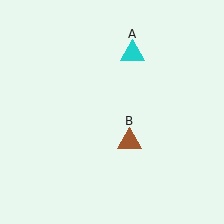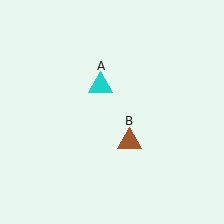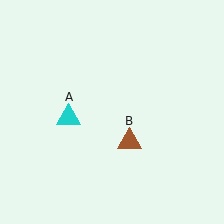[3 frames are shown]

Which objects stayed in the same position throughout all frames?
Brown triangle (object B) remained stationary.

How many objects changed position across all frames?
1 object changed position: cyan triangle (object A).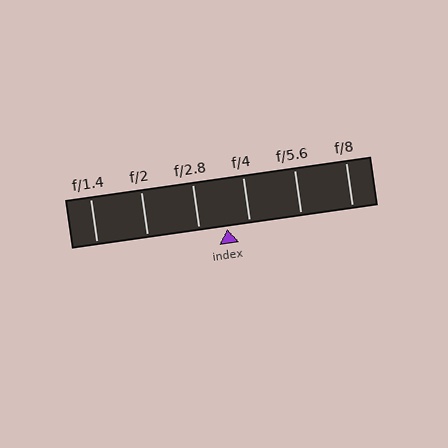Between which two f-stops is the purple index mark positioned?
The index mark is between f/2.8 and f/4.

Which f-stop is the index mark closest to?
The index mark is closest to f/4.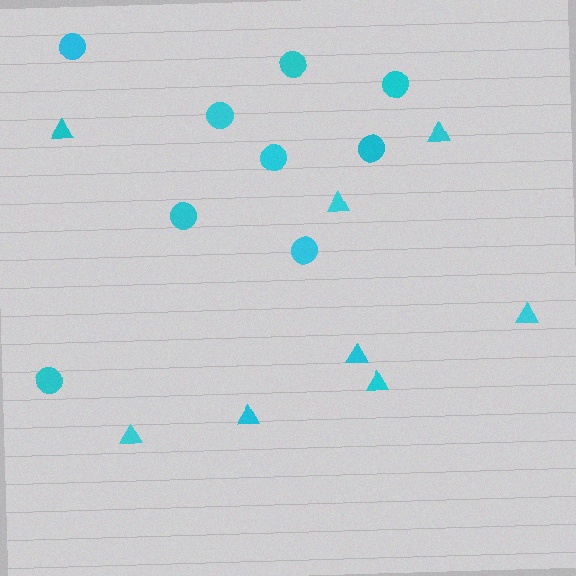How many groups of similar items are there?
There are 2 groups: one group of triangles (8) and one group of circles (9).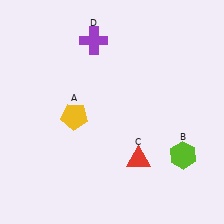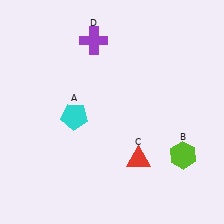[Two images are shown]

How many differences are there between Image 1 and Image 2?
There is 1 difference between the two images.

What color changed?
The pentagon (A) changed from yellow in Image 1 to cyan in Image 2.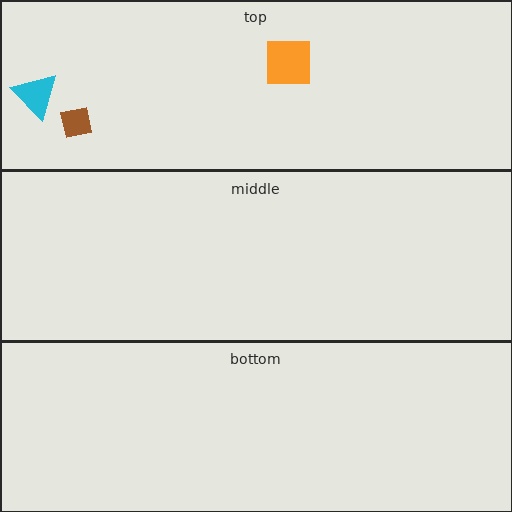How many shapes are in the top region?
3.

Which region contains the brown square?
The top region.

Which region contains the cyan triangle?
The top region.